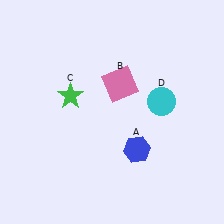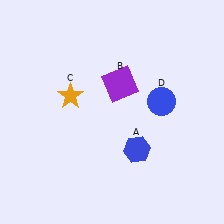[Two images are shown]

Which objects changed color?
B changed from pink to purple. C changed from green to orange. D changed from cyan to blue.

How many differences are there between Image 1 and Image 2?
There are 3 differences between the two images.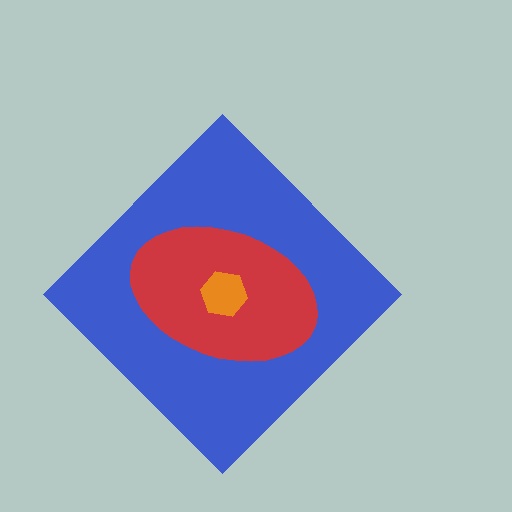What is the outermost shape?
The blue diamond.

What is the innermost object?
The orange hexagon.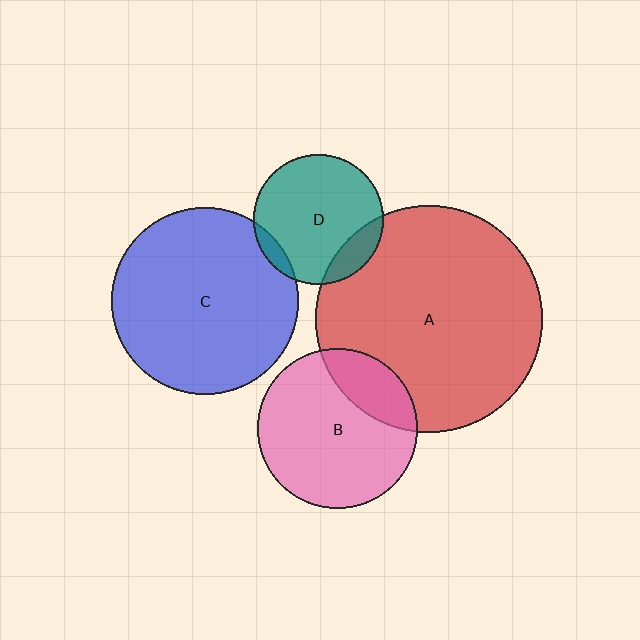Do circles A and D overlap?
Yes.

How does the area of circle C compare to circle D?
Approximately 2.1 times.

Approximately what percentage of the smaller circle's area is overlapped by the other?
Approximately 15%.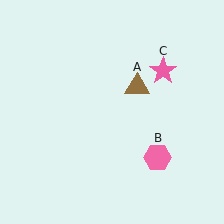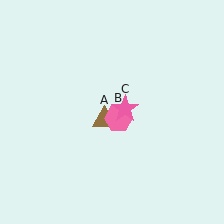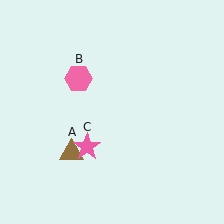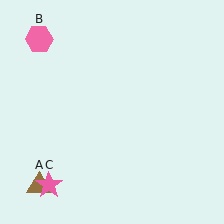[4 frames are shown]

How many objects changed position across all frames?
3 objects changed position: brown triangle (object A), pink hexagon (object B), pink star (object C).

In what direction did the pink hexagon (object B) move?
The pink hexagon (object B) moved up and to the left.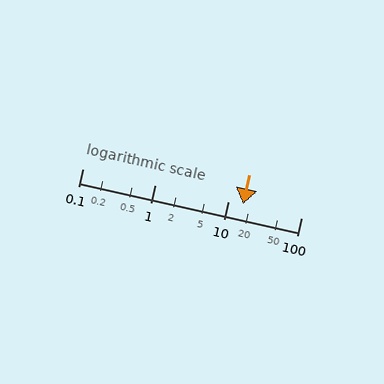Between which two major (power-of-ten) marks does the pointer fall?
The pointer is between 10 and 100.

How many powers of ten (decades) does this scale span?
The scale spans 3 decades, from 0.1 to 100.